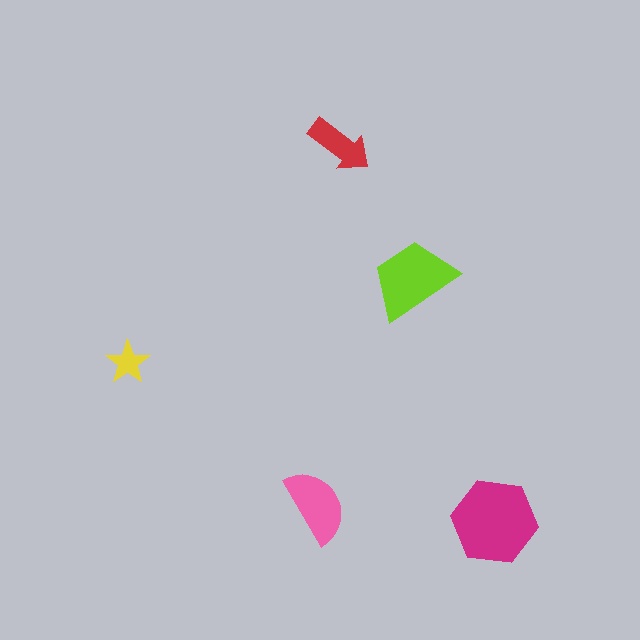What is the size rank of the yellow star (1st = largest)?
5th.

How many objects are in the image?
There are 5 objects in the image.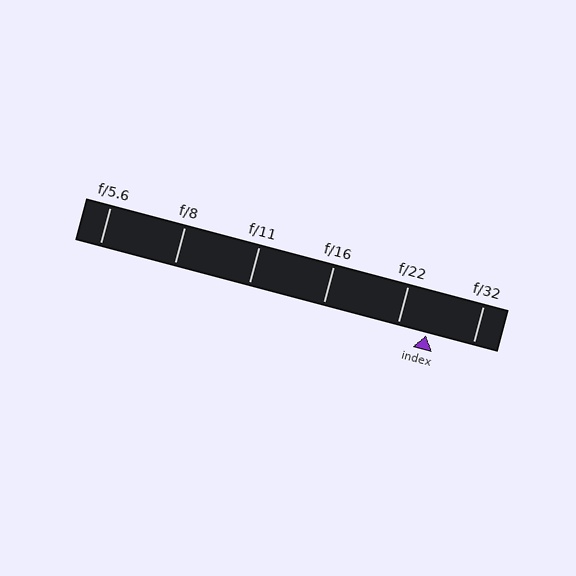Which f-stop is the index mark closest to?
The index mark is closest to f/22.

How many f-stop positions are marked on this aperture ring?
There are 6 f-stop positions marked.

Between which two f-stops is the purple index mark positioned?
The index mark is between f/22 and f/32.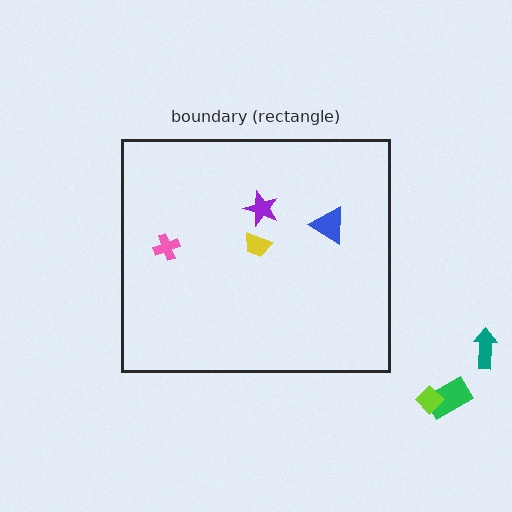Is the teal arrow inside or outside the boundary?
Outside.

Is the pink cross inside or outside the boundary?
Inside.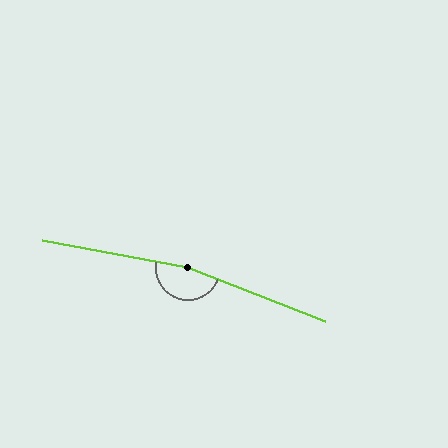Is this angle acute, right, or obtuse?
It is obtuse.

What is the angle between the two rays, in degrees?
Approximately 169 degrees.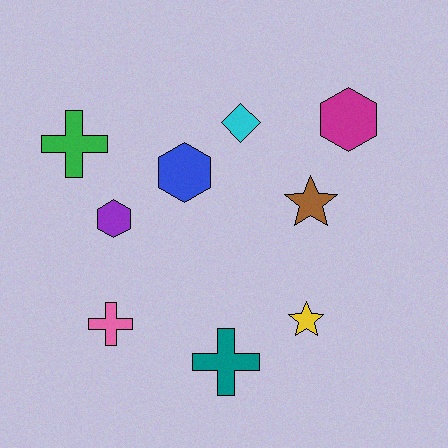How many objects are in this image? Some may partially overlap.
There are 9 objects.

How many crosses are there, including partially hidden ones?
There are 3 crosses.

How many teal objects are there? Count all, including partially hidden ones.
There is 1 teal object.